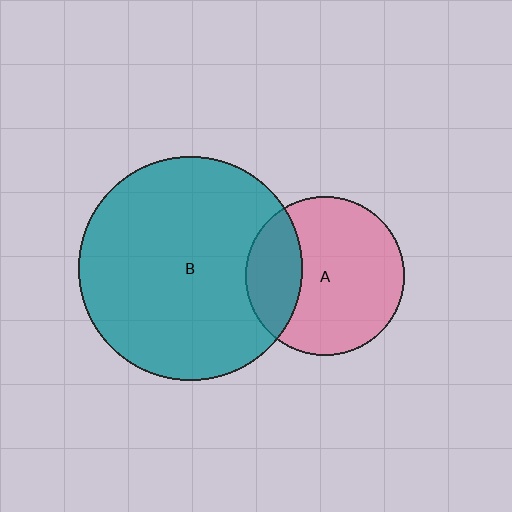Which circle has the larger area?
Circle B (teal).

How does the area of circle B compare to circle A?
Approximately 2.0 times.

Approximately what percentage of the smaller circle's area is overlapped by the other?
Approximately 25%.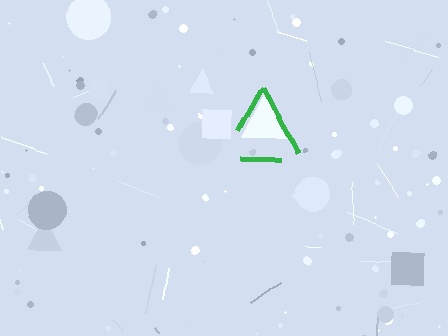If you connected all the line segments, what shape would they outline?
They would outline a triangle.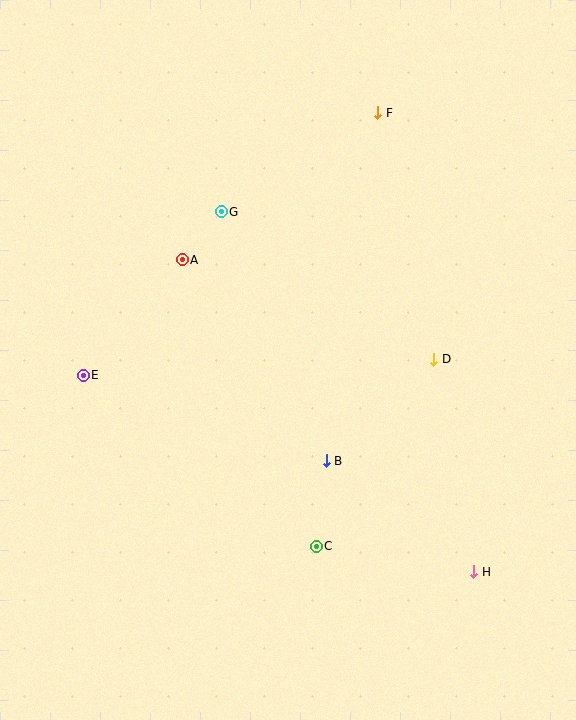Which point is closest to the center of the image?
Point B at (326, 461) is closest to the center.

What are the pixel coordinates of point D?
Point D is at (434, 359).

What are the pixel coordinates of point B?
Point B is at (326, 461).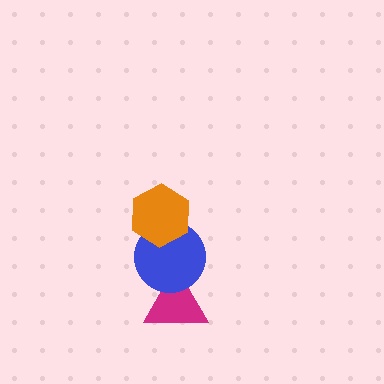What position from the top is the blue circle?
The blue circle is 2nd from the top.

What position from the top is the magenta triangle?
The magenta triangle is 3rd from the top.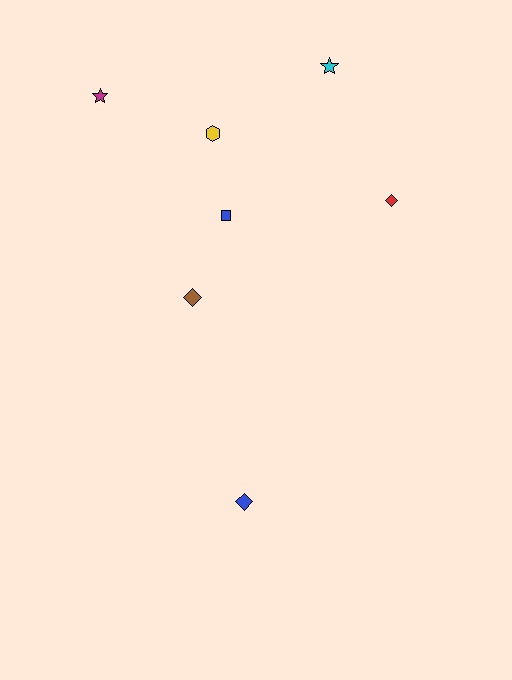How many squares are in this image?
There is 1 square.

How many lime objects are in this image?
There are no lime objects.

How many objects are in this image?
There are 7 objects.